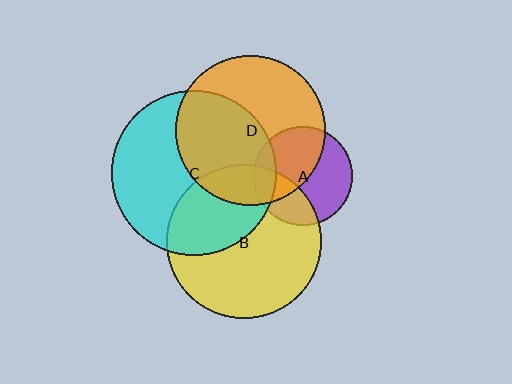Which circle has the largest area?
Circle C (cyan).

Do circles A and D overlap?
Yes.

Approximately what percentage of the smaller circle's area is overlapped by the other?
Approximately 50%.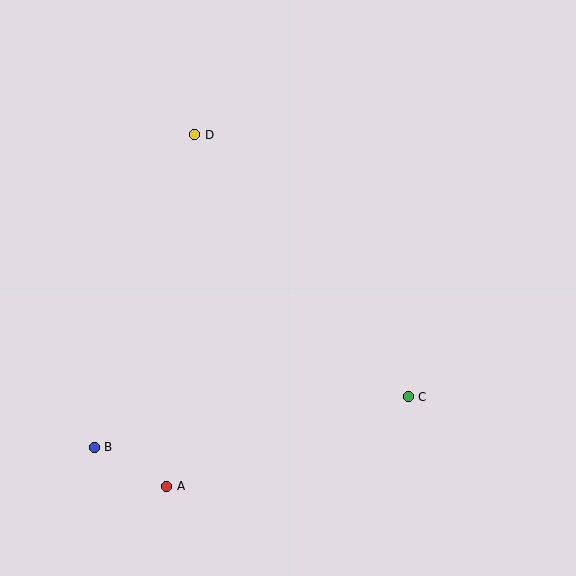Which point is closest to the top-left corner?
Point D is closest to the top-left corner.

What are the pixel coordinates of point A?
Point A is at (167, 486).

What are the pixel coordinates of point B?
Point B is at (94, 447).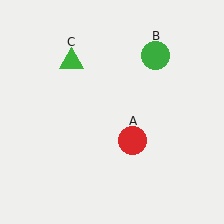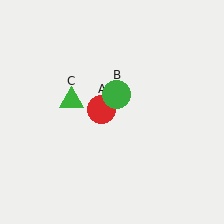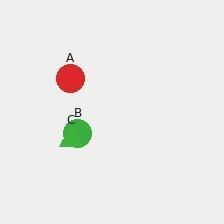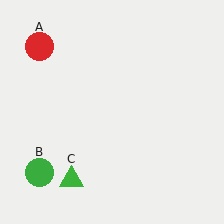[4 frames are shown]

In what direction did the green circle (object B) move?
The green circle (object B) moved down and to the left.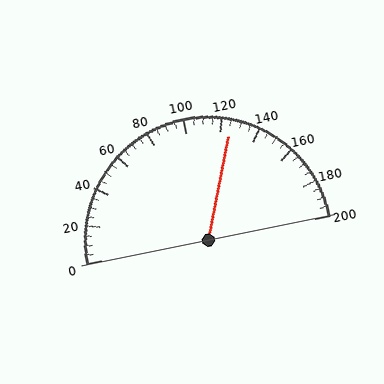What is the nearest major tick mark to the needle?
The nearest major tick mark is 120.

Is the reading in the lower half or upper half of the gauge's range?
The reading is in the upper half of the range (0 to 200).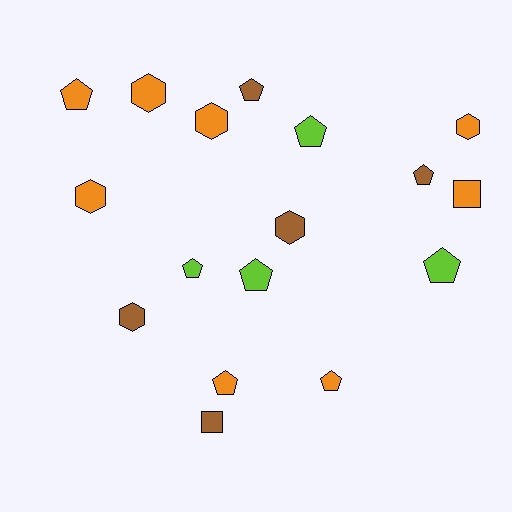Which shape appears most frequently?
Pentagon, with 9 objects.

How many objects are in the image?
There are 17 objects.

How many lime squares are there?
There are no lime squares.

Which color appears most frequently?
Orange, with 8 objects.